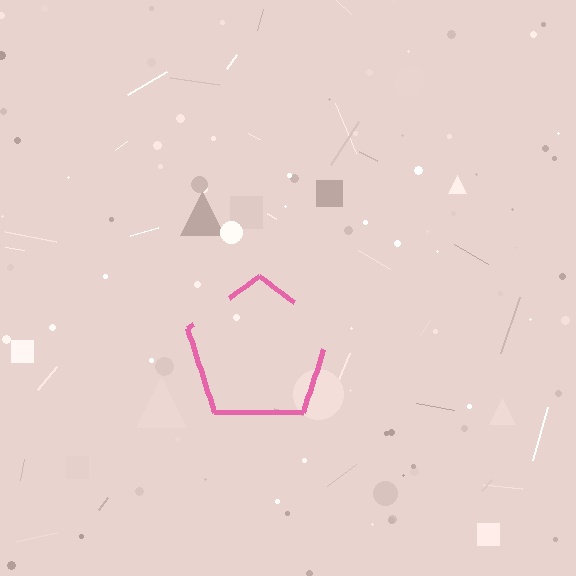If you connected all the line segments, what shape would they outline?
They would outline a pentagon.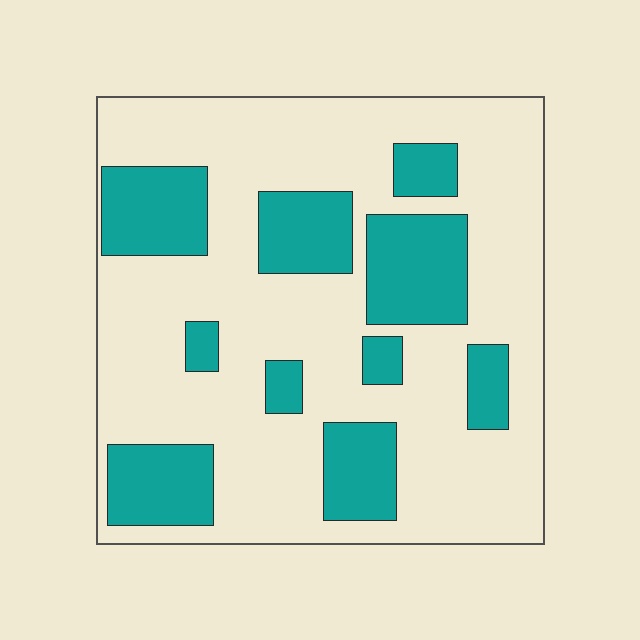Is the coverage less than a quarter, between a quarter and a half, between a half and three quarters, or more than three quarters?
Between a quarter and a half.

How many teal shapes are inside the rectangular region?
10.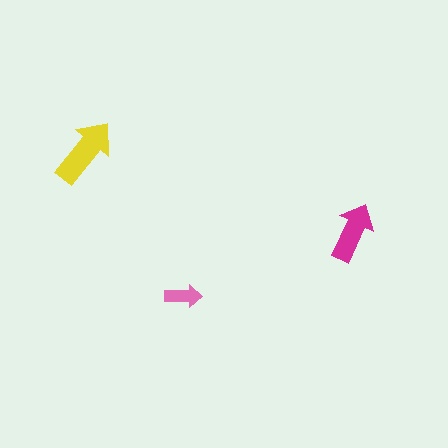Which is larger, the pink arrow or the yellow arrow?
The yellow one.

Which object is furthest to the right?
The magenta arrow is rightmost.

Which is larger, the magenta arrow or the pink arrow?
The magenta one.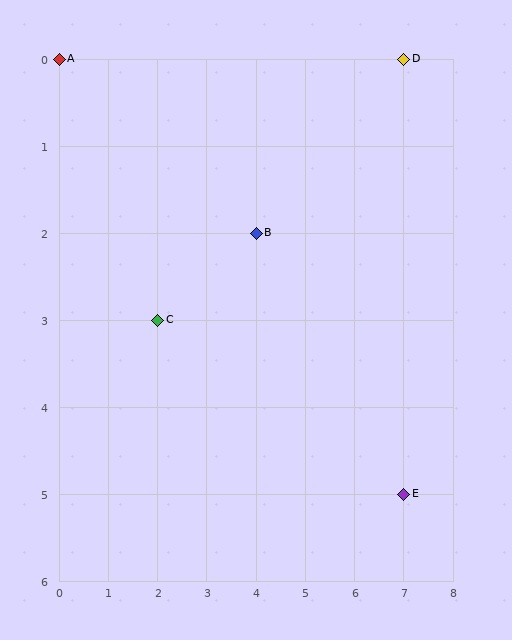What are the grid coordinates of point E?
Point E is at grid coordinates (7, 5).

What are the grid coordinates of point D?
Point D is at grid coordinates (7, 0).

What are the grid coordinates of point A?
Point A is at grid coordinates (0, 0).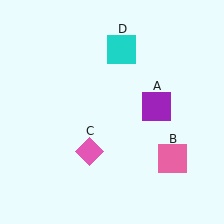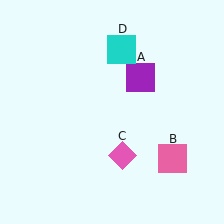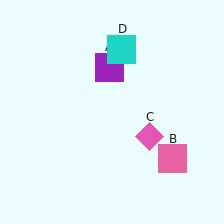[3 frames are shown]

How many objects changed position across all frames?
2 objects changed position: purple square (object A), pink diamond (object C).